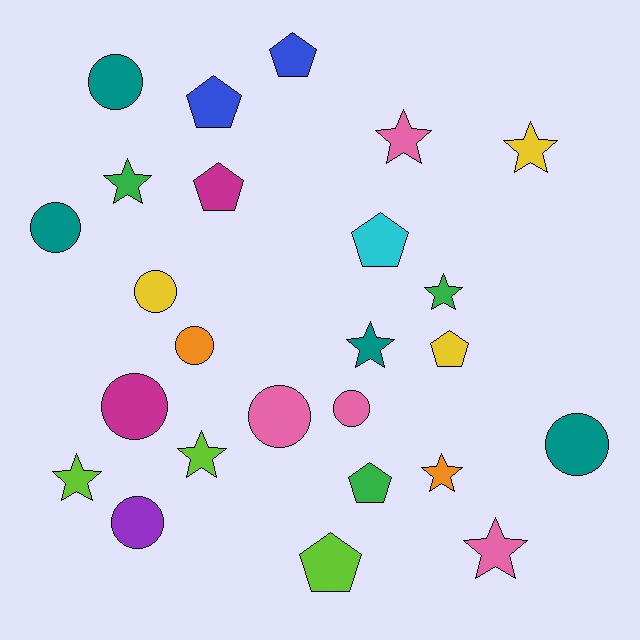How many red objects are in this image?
There are no red objects.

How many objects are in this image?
There are 25 objects.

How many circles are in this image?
There are 9 circles.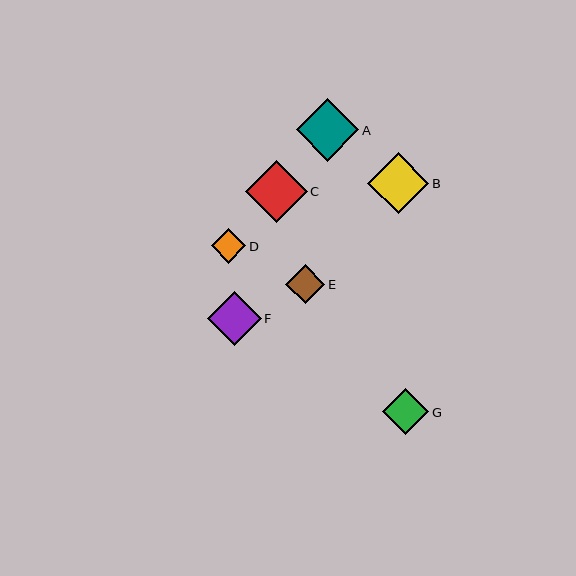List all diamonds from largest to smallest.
From largest to smallest: A, C, B, F, G, E, D.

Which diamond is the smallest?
Diamond D is the smallest with a size of approximately 35 pixels.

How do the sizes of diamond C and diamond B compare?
Diamond C and diamond B are approximately the same size.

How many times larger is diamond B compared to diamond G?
Diamond B is approximately 1.3 times the size of diamond G.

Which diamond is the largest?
Diamond A is the largest with a size of approximately 63 pixels.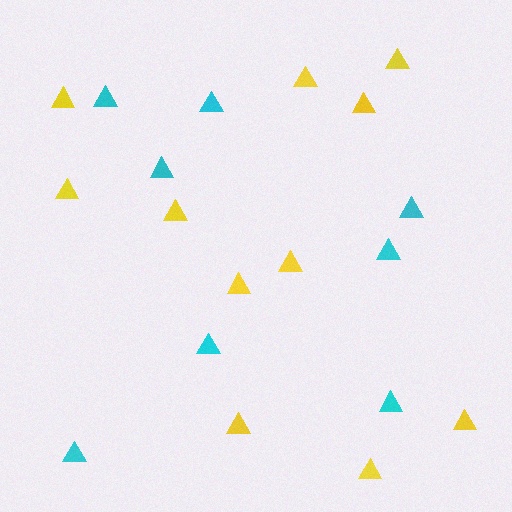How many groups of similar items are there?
There are 2 groups: one group of cyan triangles (8) and one group of yellow triangles (11).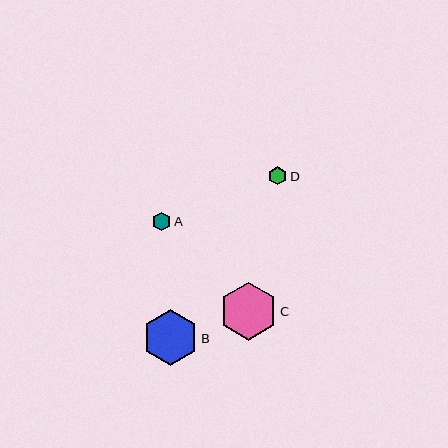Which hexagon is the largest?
Hexagon C is the largest with a size of approximately 58 pixels.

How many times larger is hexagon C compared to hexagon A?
Hexagon C is approximately 3.1 times the size of hexagon A.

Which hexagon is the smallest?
Hexagon D is the smallest with a size of approximately 18 pixels.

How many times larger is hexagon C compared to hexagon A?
Hexagon C is approximately 3.1 times the size of hexagon A.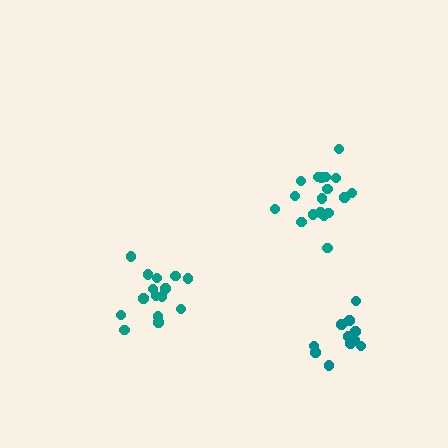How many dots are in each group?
Group 1: 12 dots, Group 2: 15 dots, Group 3: 18 dots (45 total).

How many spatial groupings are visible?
There are 3 spatial groupings.